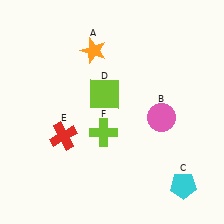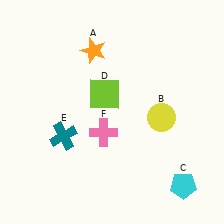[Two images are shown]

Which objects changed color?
B changed from pink to yellow. E changed from red to teal. F changed from lime to pink.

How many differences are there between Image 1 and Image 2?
There are 3 differences between the two images.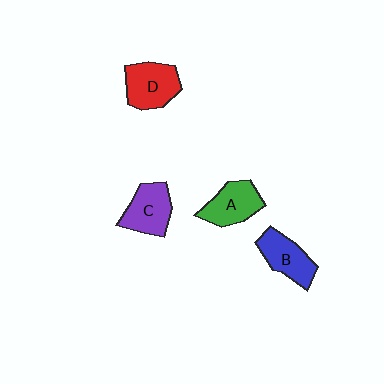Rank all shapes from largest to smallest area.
From largest to smallest: D (red), C (purple), A (green), B (blue).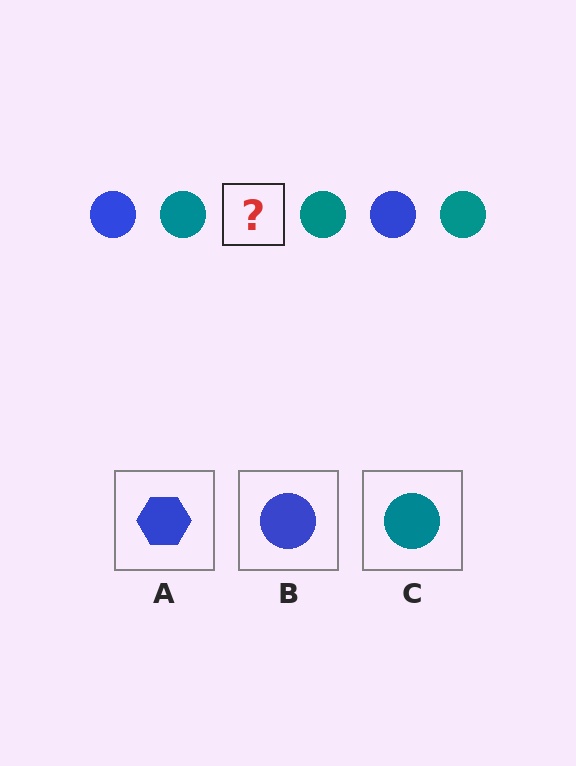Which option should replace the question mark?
Option B.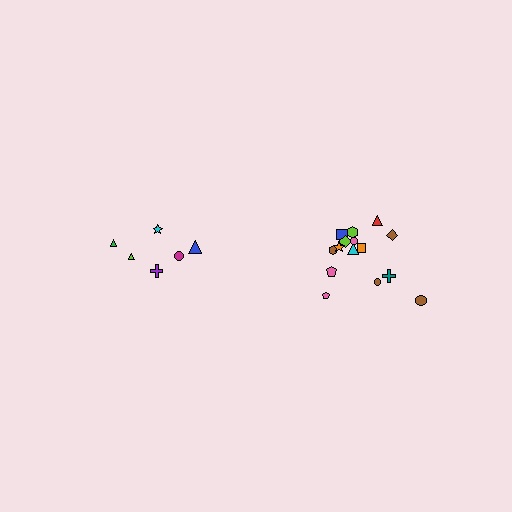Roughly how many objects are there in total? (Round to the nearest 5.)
Roughly 20 objects in total.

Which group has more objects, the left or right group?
The right group.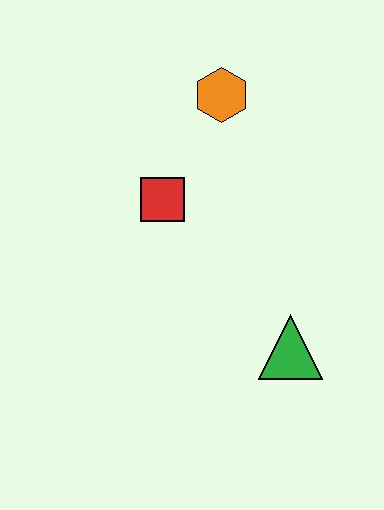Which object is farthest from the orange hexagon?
The green triangle is farthest from the orange hexagon.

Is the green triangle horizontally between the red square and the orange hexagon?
No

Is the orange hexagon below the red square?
No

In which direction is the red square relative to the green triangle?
The red square is above the green triangle.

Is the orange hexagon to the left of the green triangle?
Yes